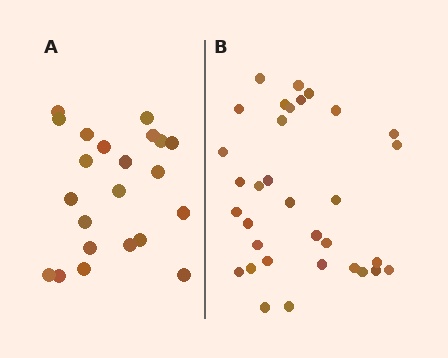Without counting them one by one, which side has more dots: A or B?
Region B (the right region) has more dots.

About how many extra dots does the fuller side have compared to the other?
Region B has roughly 12 or so more dots than region A.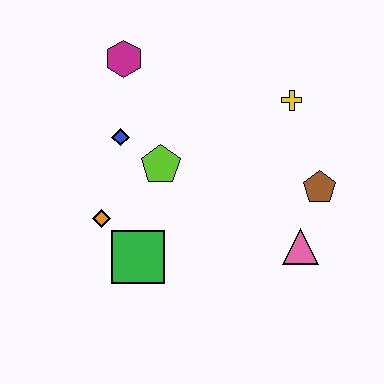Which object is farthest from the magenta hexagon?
The pink triangle is farthest from the magenta hexagon.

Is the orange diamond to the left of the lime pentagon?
Yes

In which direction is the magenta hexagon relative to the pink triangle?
The magenta hexagon is above the pink triangle.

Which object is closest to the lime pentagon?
The blue diamond is closest to the lime pentagon.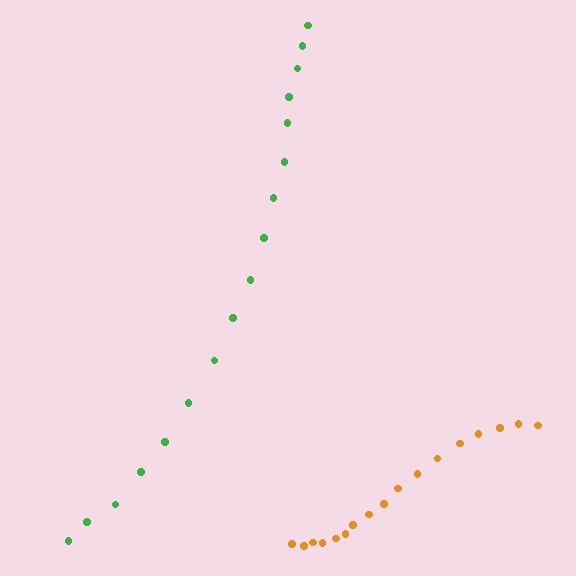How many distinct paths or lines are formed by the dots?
There are 2 distinct paths.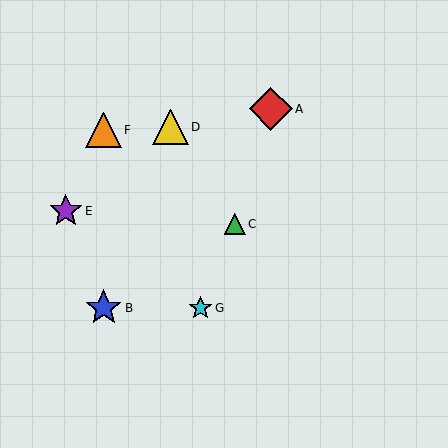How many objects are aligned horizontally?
2 objects (B, G) are aligned horizontally.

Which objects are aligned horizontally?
Objects B, G are aligned horizontally.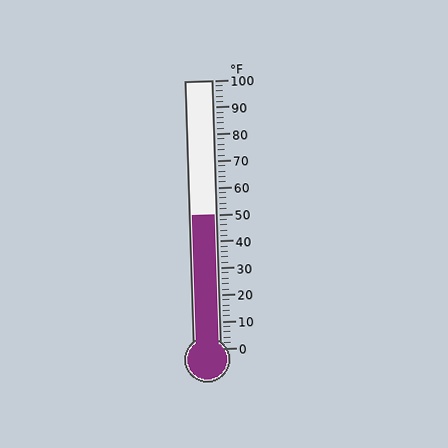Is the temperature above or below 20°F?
The temperature is above 20°F.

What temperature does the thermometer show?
The thermometer shows approximately 50°F.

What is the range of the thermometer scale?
The thermometer scale ranges from 0°F to 100°F.